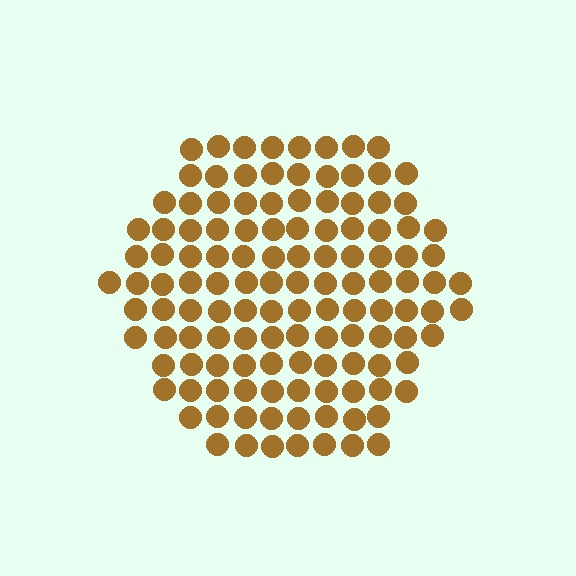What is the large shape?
The large shape is a hexagon.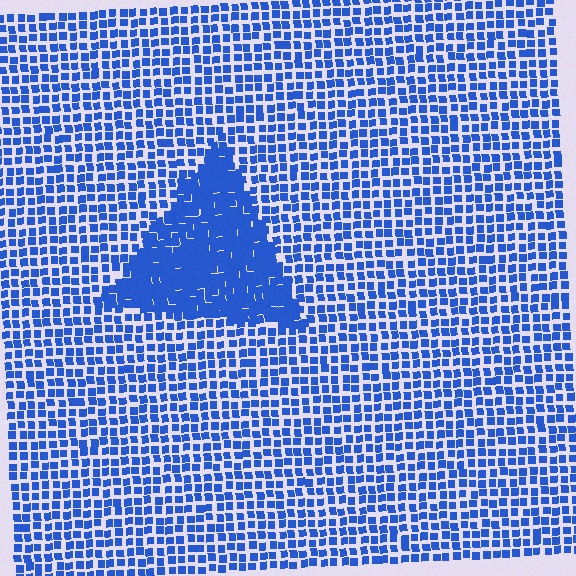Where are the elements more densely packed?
The elements are more densely packed inside the triangle boundary.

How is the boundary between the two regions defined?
The boundary is defined by a change in element density (approximately 1.9x ratio). All elements are the same color, size, and shape.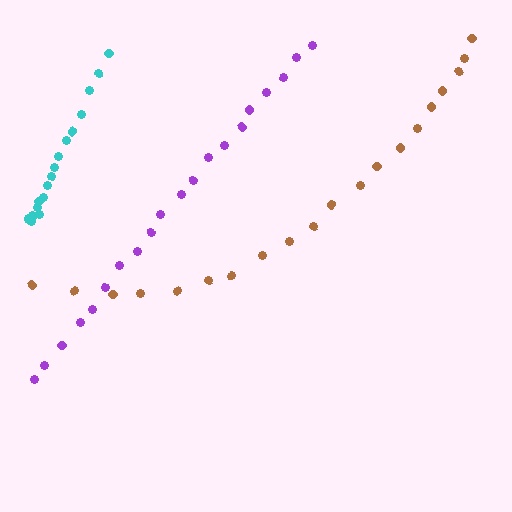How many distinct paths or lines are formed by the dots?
There are 3 distinct paths.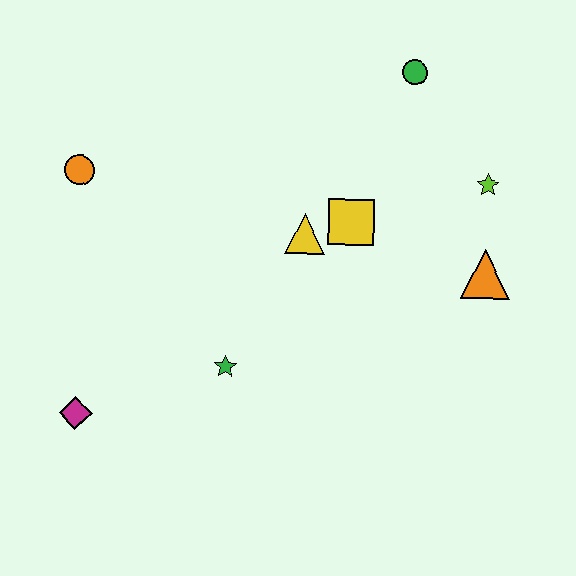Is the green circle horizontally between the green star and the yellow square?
No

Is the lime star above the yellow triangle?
Yes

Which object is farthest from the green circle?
The magenta diamond is farthest from the green circle.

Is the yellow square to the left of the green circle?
Yes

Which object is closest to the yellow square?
The yellow triangle is closest to the yellow square.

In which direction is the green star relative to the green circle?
The green star is below the green circle.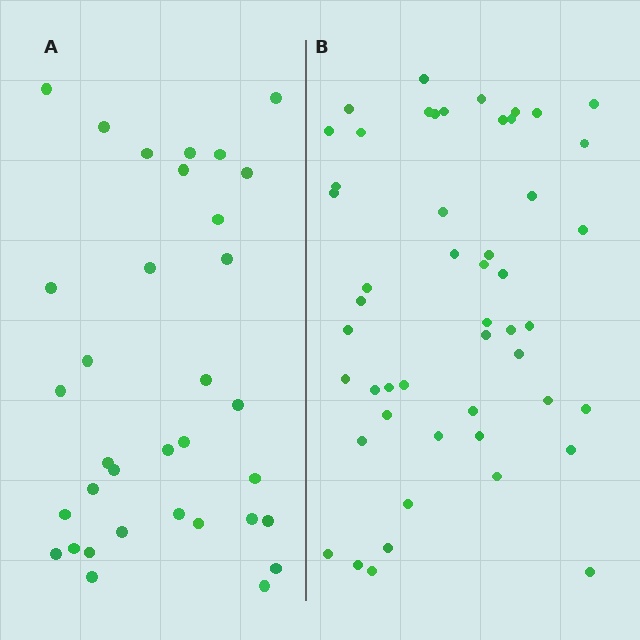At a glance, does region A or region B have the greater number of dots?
Region B (the right region) has more dots.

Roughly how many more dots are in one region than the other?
Region B has approximately 15 more dots than region A.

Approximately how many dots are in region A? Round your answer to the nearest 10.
About 30 dots. (The exact count is 34, which rounds to 30.)